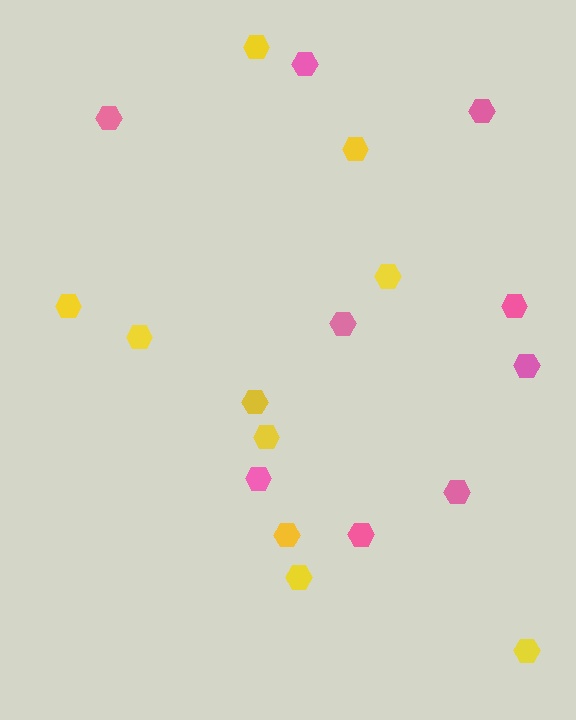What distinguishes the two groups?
There are 2 groups: one group of yellow hexagons (10) and one group of pink hexagons (9).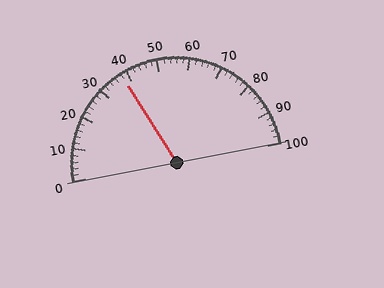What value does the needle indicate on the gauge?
The needle indicates approximately 38.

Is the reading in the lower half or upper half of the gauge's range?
The reading is in the lower half of the range (0 to 100).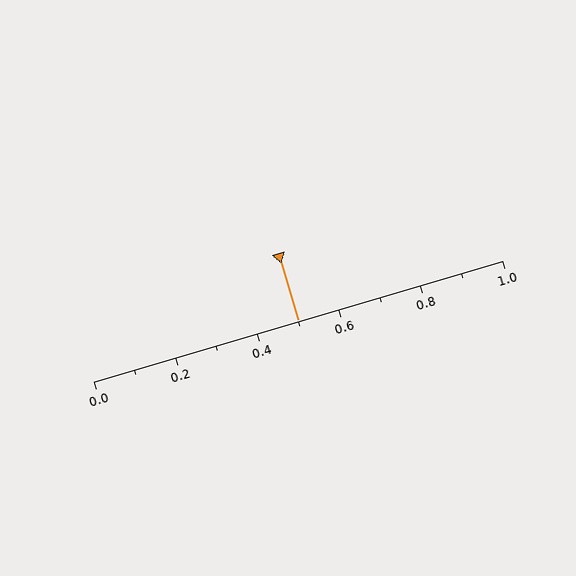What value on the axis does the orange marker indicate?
The marker indicates approximately 0.5.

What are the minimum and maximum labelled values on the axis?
The axis runs from 0.0 to 1.0.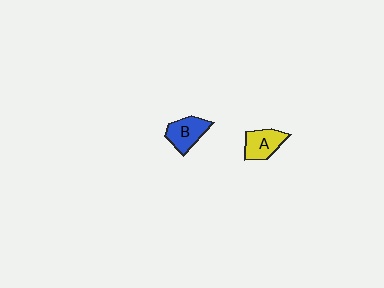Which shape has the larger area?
Shape B (blue).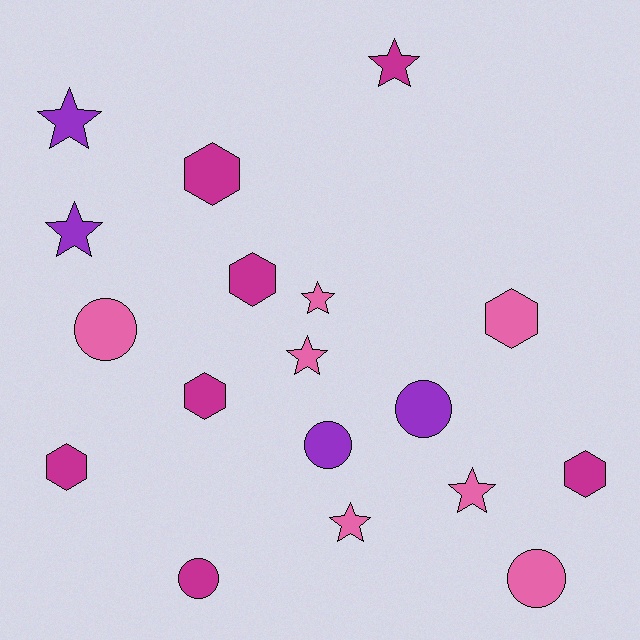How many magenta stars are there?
There is 1 magenta star.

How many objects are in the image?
There are 18 objects.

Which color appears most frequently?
Pink, with 7 objects.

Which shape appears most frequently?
Star, with 7 objects.